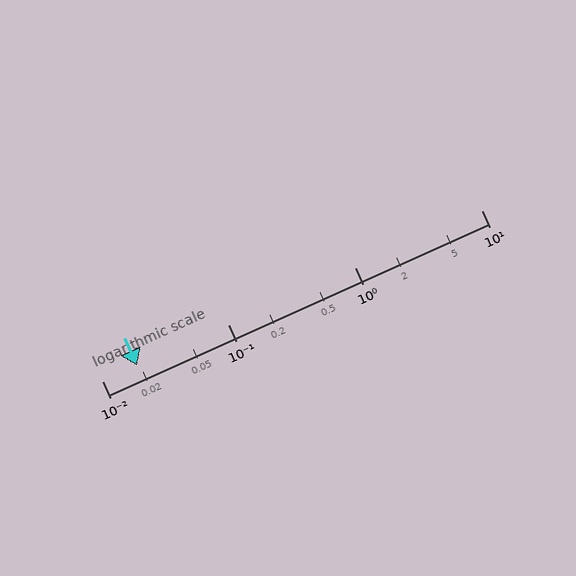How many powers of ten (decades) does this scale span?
The scale spans 3 decades, from 0.01 to 10.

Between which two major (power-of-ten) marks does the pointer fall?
The pointer is between 0.01 and 0.1.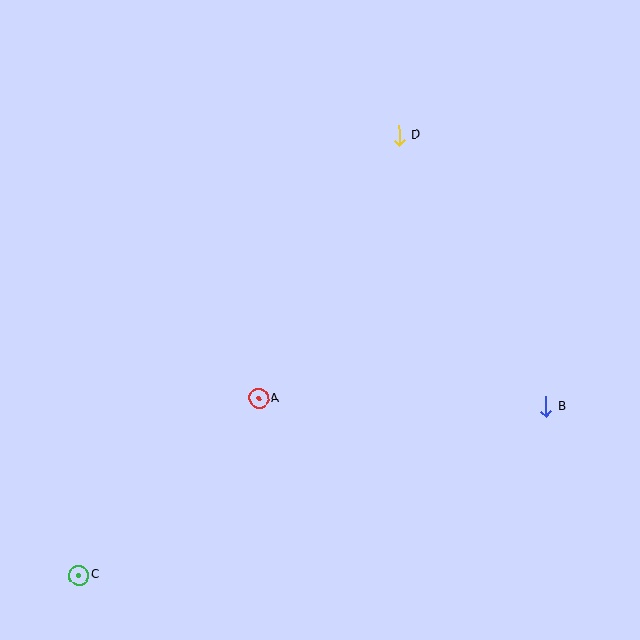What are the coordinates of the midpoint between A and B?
The midpoint between A and B is at (402, 403).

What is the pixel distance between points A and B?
The distance between A and B is 287 pixels.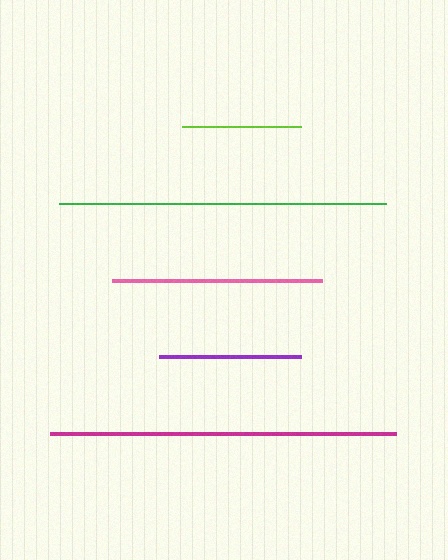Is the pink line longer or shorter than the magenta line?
The magenta line is longer than the pink line.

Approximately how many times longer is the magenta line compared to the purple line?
The magenta line is approximately 2.4 times the length of the purple line.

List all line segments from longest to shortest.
From longest to shortest: magenta, green, pink, purple, lime.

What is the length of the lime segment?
The lime segment is approximately 119 pixels long.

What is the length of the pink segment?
The pink segment is approximately 211 pixels long.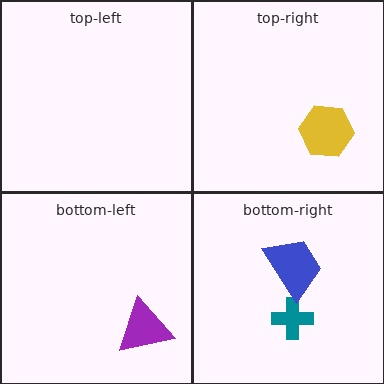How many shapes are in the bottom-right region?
2.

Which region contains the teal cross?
The bottom-right region.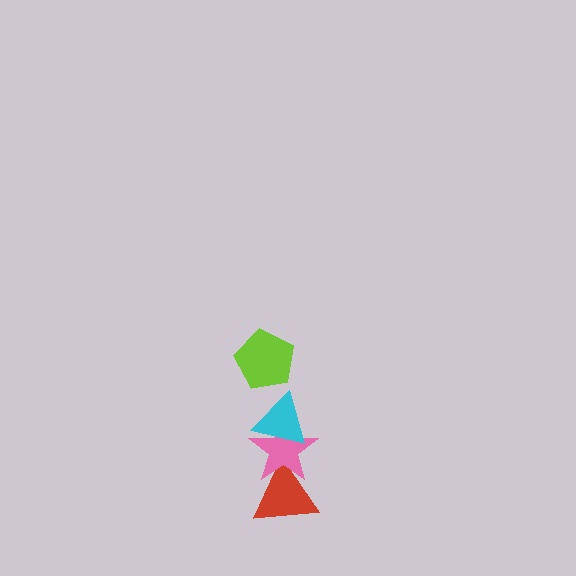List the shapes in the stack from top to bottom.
From top to bottom: the lime pentagon, the cyan triangle, the pink star, the red triangle.